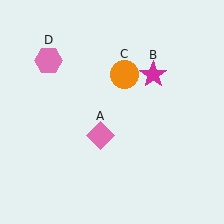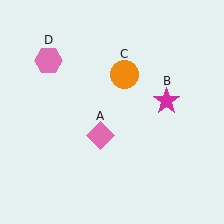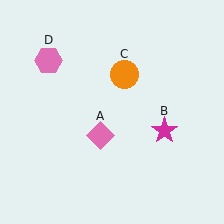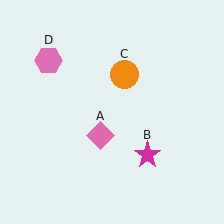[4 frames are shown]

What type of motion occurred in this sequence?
The magenta star (object B) rotated clockwise around the center of the scene.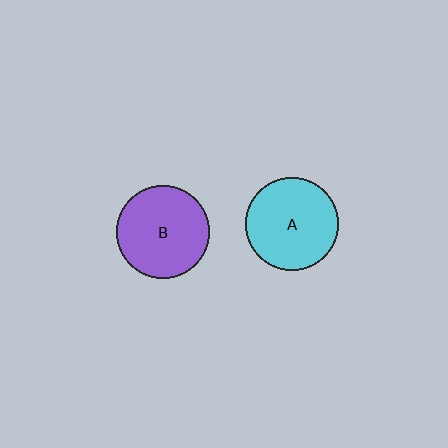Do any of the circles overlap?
No, none of the circles overlap.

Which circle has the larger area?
Circle A (cyan).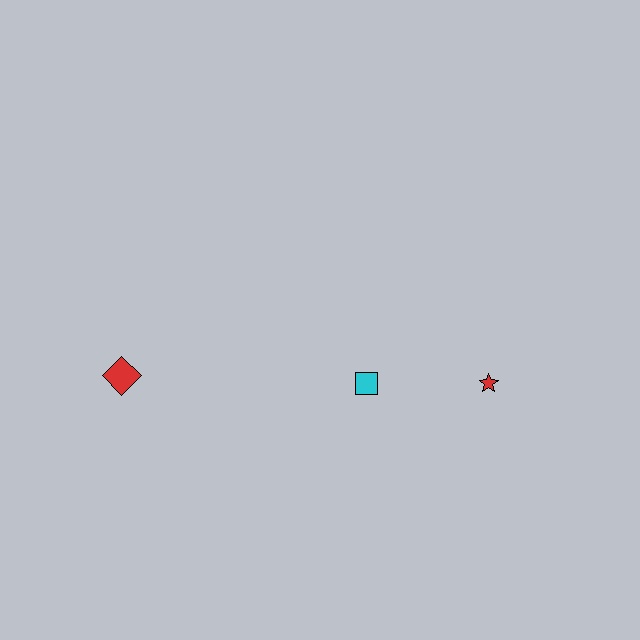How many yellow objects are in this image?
There are no yellow objects.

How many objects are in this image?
There are 3 objects.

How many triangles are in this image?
There are no triangles.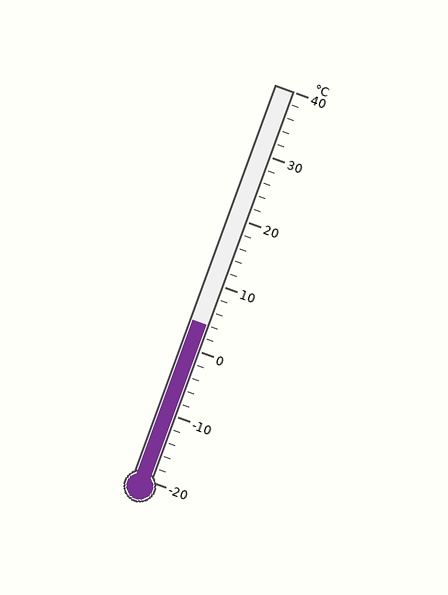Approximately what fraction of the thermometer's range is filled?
The thermometer is filled to approximately 40% of its range.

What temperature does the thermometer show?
The thermometer shows approximately 4°C.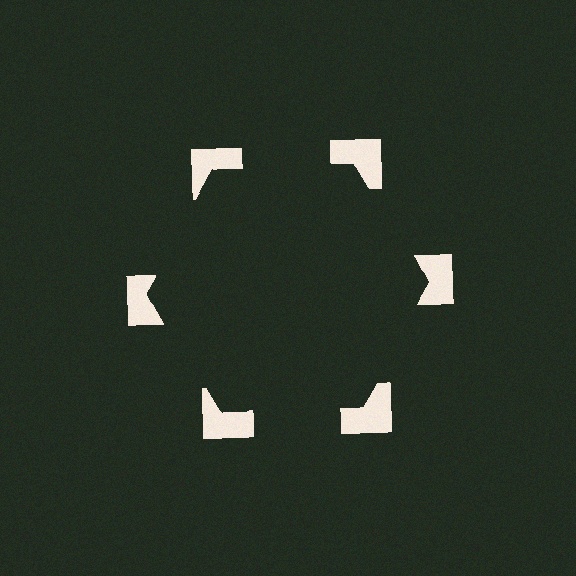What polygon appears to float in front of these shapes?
An illusory hexagon — its edges are inferred from the aligned wedge cuts in the notched squares, not physically drawn.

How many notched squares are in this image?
There are 6 — one at each vertex of the illusory hexagon.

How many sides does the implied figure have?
6 sides.